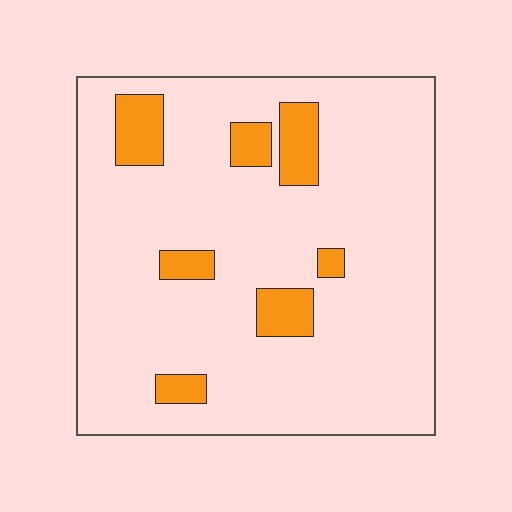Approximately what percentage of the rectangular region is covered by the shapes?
Approximately 10%.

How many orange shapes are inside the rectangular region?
7.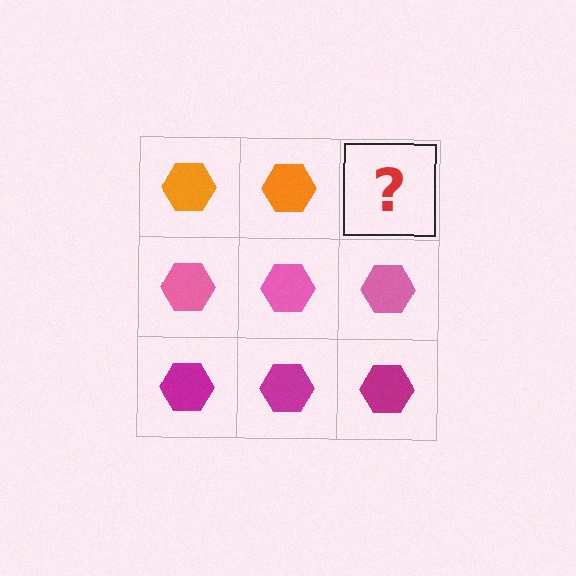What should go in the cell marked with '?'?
The missing cell should contain an orange hexagon.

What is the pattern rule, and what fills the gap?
The rule is that each row has a consistent color. The gap should be filled with an orange hexagon.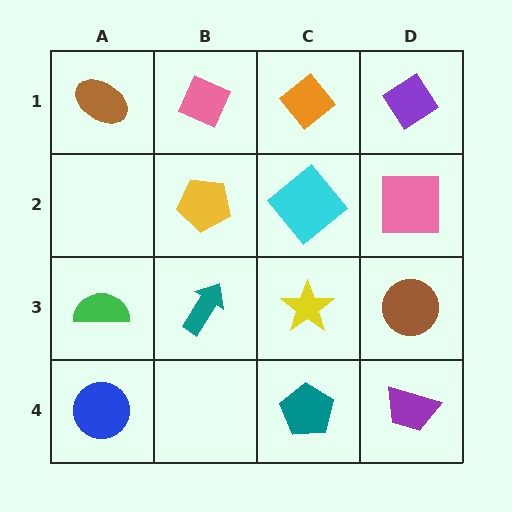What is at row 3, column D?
A brown circle.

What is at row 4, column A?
A blue circle.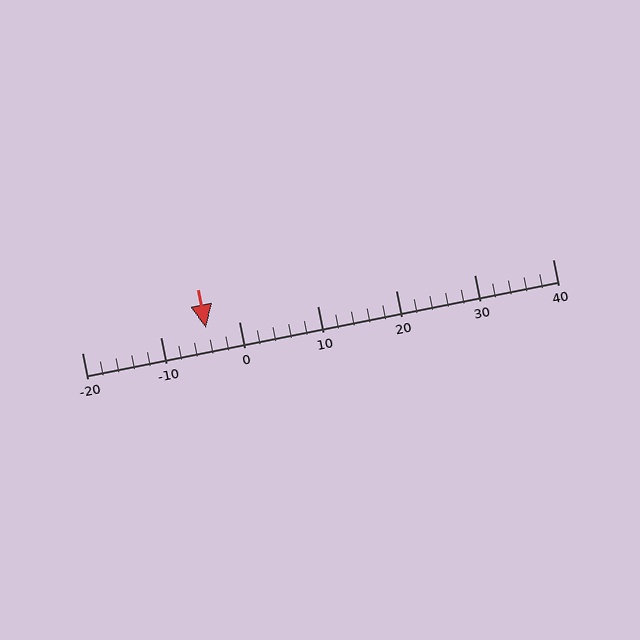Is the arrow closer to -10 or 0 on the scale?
The arrow is closer to 0.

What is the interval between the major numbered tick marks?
The major tick marks are spaced 10 units apart.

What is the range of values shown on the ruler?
The ruler shows values from -20 to 40.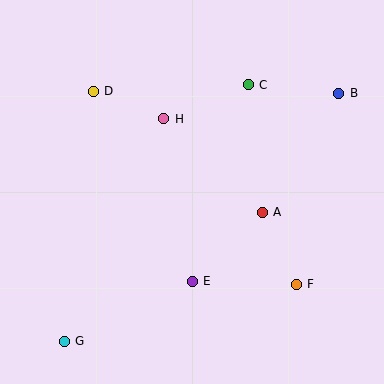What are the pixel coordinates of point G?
Point G is at (64, 341).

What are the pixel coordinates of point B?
Point B is at (339, 93).